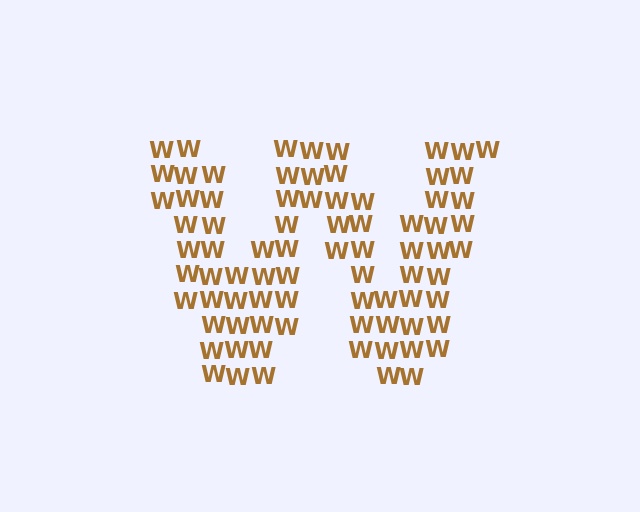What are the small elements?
The small elements are letter W's.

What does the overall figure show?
The overall figure shows the letter W.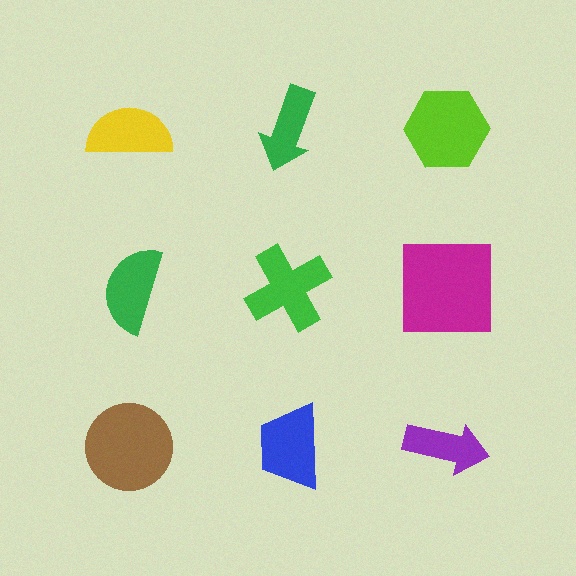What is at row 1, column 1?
A yellow semicircle.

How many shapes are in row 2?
3 shapes.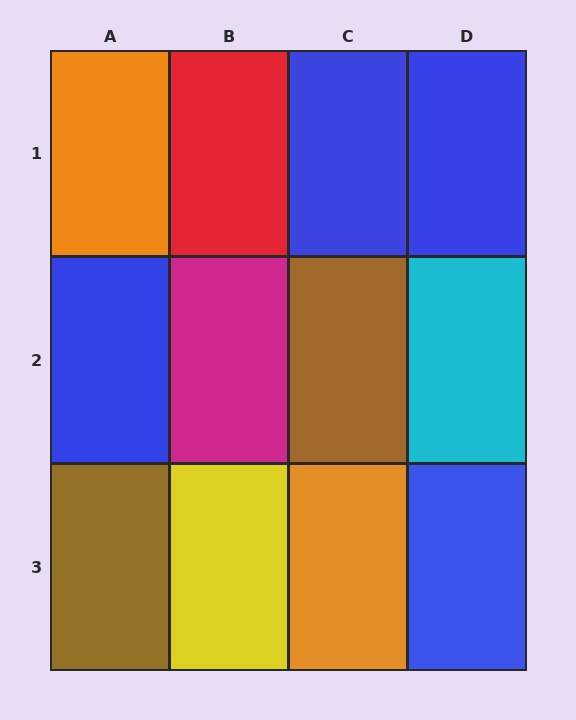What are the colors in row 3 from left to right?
Brown, yellow, orange, blue.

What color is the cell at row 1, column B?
Red.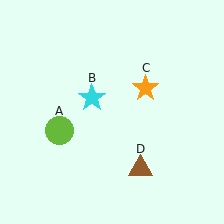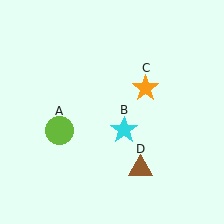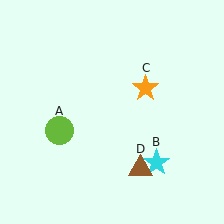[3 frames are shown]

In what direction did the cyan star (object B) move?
The cyan star (object B) moved down and to the right.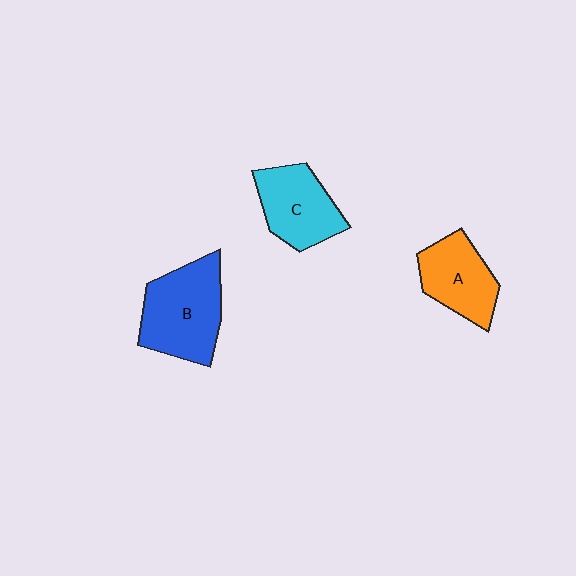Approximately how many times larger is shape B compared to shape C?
Approximately 1.3 times.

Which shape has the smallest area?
Shape A (orange).